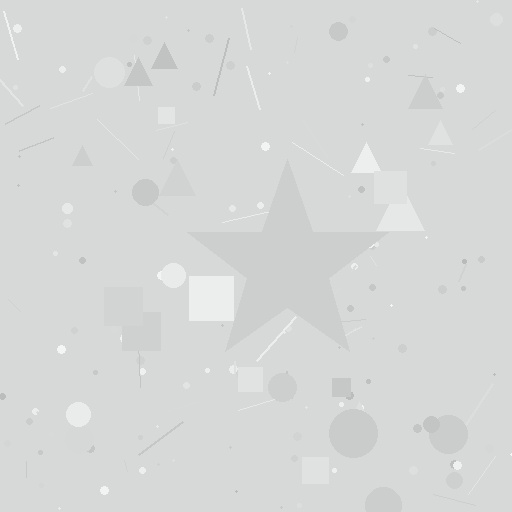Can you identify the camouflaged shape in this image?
The camouflaged shape is a star.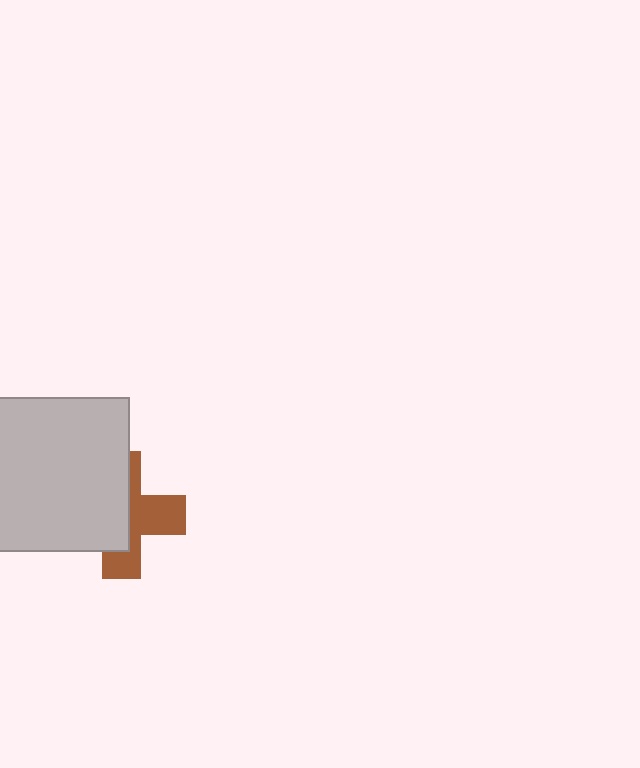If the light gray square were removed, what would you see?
You would see the complete brown cross.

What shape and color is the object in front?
The object in front is a light gray square.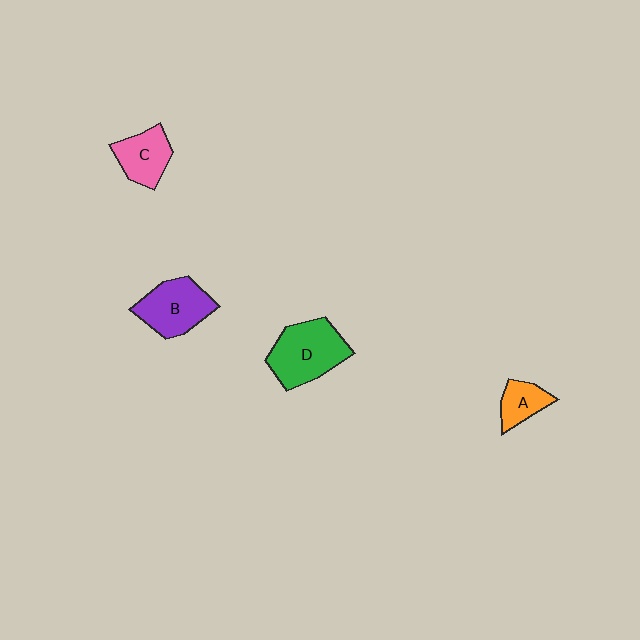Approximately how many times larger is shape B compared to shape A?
Approximately 1.9 times.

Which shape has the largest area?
Shape D (green).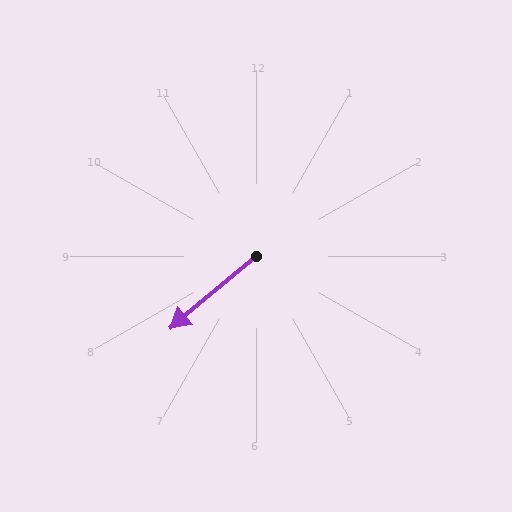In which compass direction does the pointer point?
Southwest.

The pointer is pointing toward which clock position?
Roughly 8 o'clock.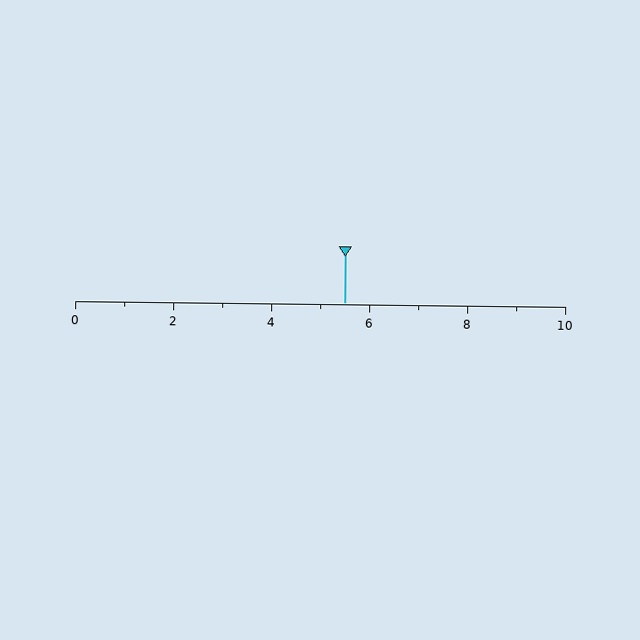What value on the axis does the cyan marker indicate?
The marker indicates approximately 5.5.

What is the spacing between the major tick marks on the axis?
The major ticks are spaced 2 apart.